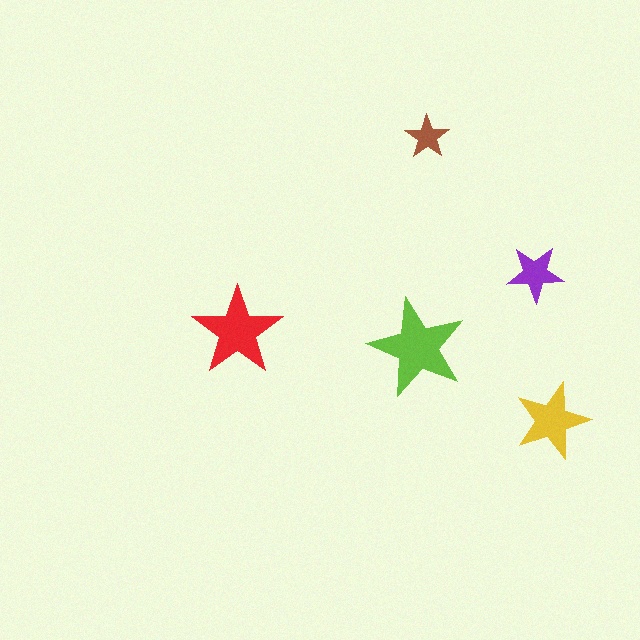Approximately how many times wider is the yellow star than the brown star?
About 1.5 times wider.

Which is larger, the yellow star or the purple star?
The yellow one.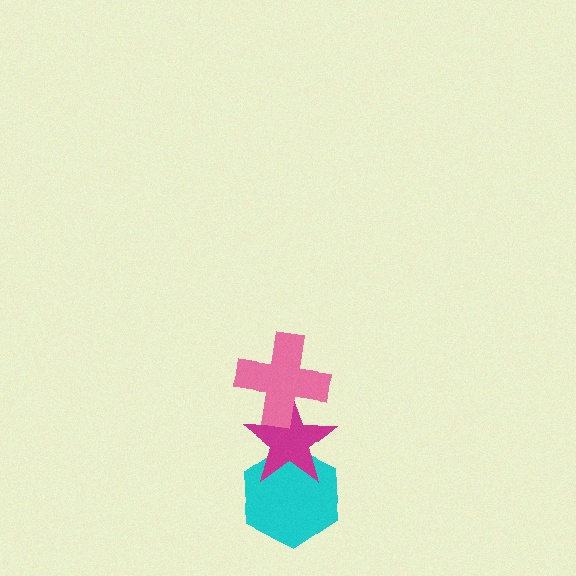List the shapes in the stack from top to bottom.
From top to bottom: the pink cross, the magenta star, the cyan hexagon.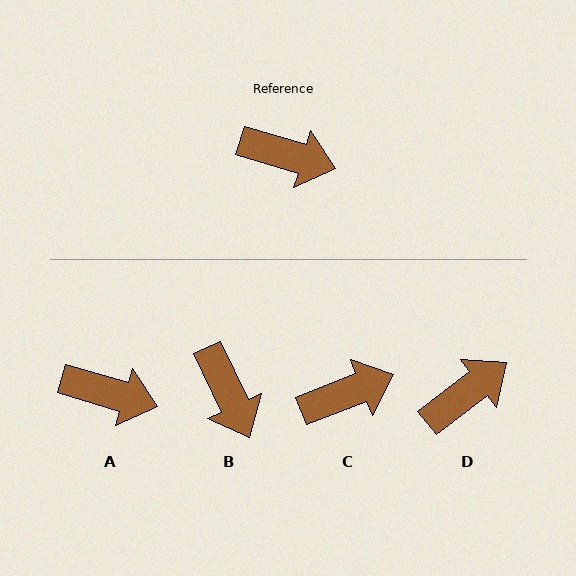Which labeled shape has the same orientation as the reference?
A.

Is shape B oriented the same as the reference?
No, it is off by about 48 degrees.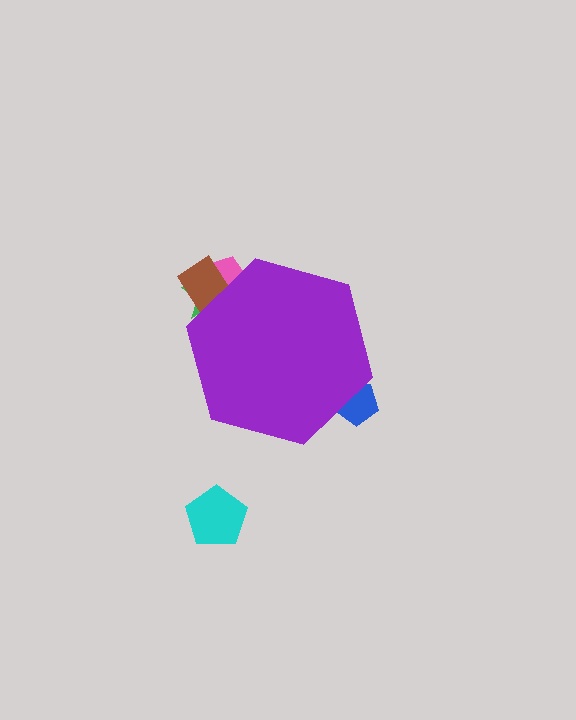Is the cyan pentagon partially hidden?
No, the cyan pentagon is fully visible.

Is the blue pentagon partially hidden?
Yes, the blue pentagon is partially hidden behind the purple hexagon.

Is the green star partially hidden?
Yes, the green star is partially hidden behind the purple hexagon.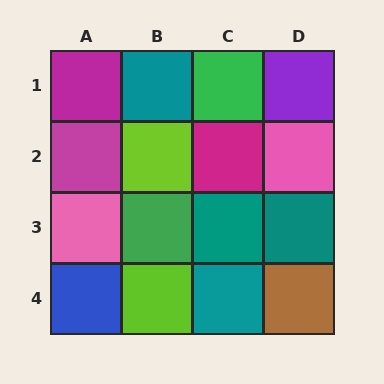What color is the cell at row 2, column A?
Magenta.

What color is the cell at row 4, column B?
Lime.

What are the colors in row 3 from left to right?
Pink, green, teal, teal.